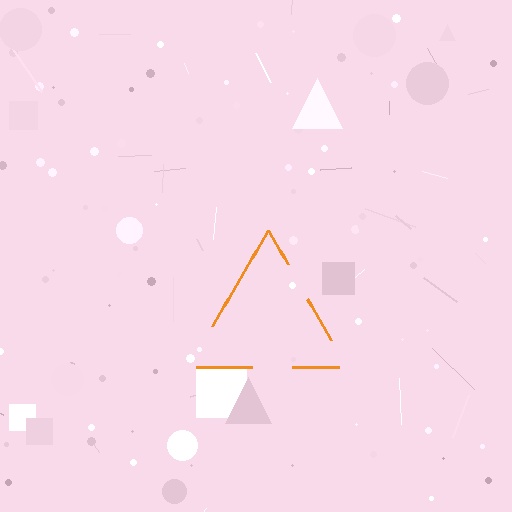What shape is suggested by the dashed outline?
The dashed outline suggests a triangle.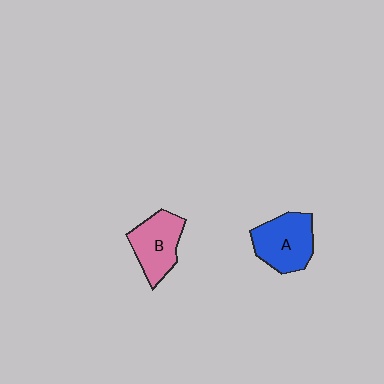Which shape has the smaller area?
Shape B (pink).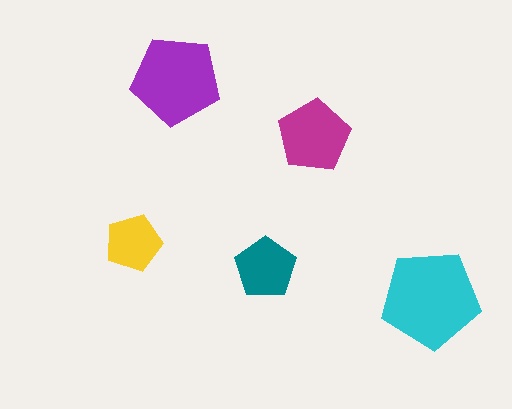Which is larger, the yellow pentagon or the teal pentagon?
The teal one.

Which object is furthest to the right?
The cyan pentagon is rightmost.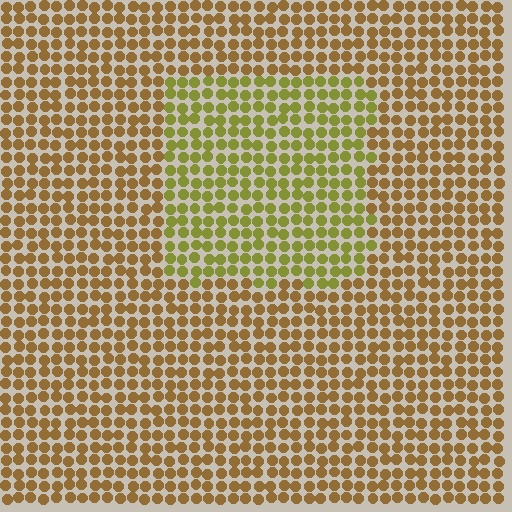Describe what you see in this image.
The image is filled with small brown elements in a uniform arrangement. A rectangle-shaped region is visible where the elements are tinted to a slightly different hue, forming a subtle color boundary.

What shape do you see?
I see a rectangle.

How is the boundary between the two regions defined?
The boundary is defined purely by a slight shift in hue (about 34 degrees). Spacing, size, and orientation are identical on both sides.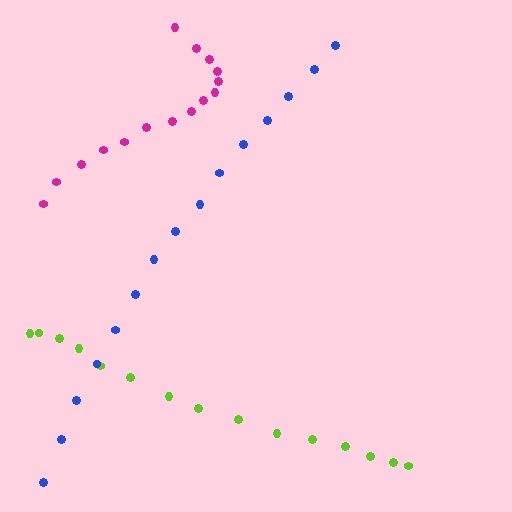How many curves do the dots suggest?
There are 3 distinct paths.